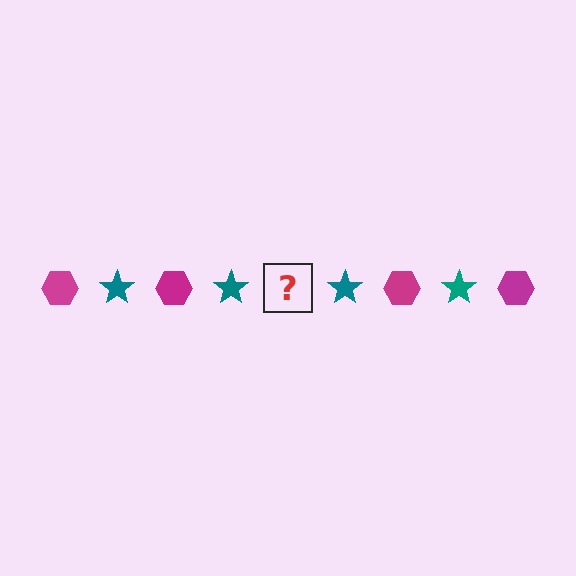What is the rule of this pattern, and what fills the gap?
The rule is that the pattern alternates between magenta hexagon and teal star. The gap should be filled with a magenta hexagon.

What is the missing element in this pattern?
The missing element is a magenta hexagon.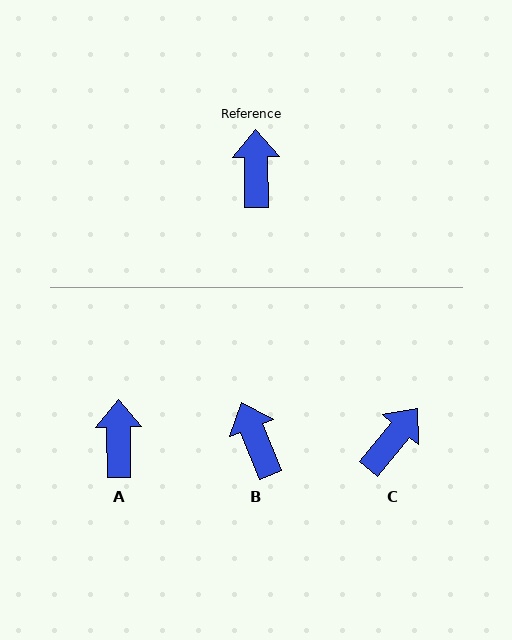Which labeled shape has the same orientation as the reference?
A.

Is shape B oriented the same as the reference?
No, it is off by about 21 degrees.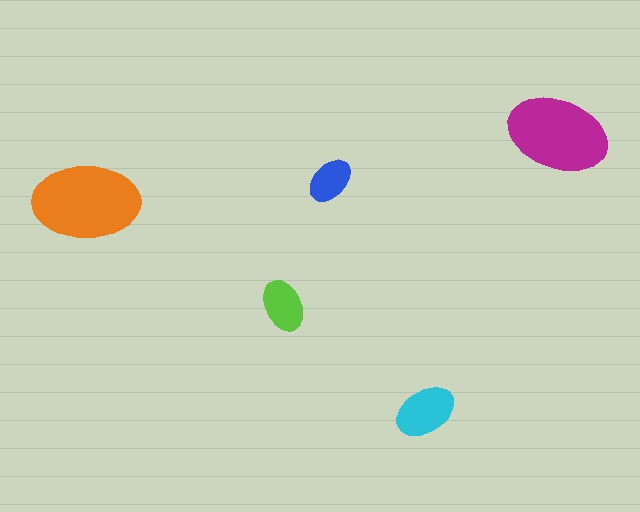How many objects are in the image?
There are 5 objects in the image.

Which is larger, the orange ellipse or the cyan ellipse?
The orange one.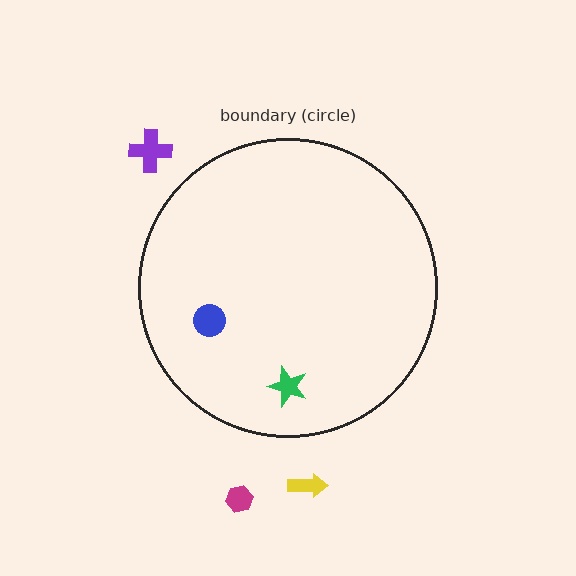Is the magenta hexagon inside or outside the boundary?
Outside.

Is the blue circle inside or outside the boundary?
Inside.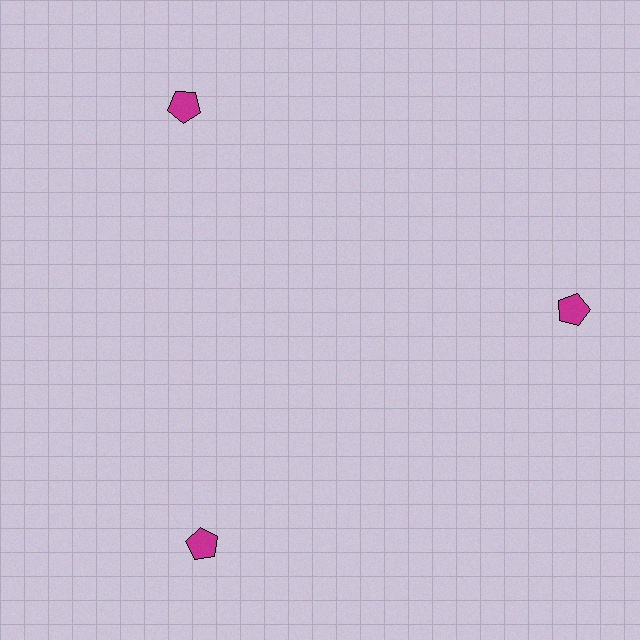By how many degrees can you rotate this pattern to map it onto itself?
The pattern maps onto itself every 120 degrees of rotation.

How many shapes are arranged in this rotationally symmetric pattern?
There are 3 shapes, arranged in 3 groups of 1.